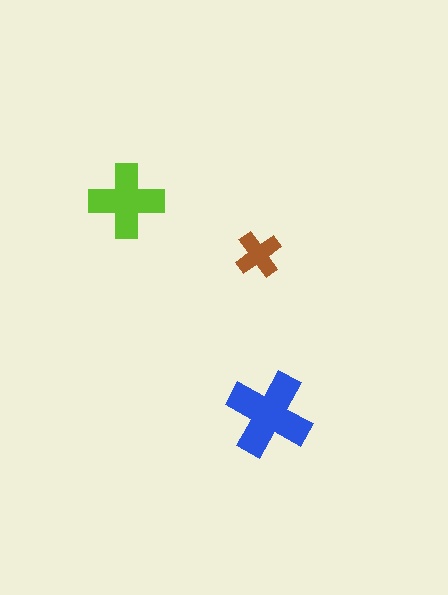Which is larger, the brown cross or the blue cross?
The blue one.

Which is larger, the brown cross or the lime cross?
The lime one.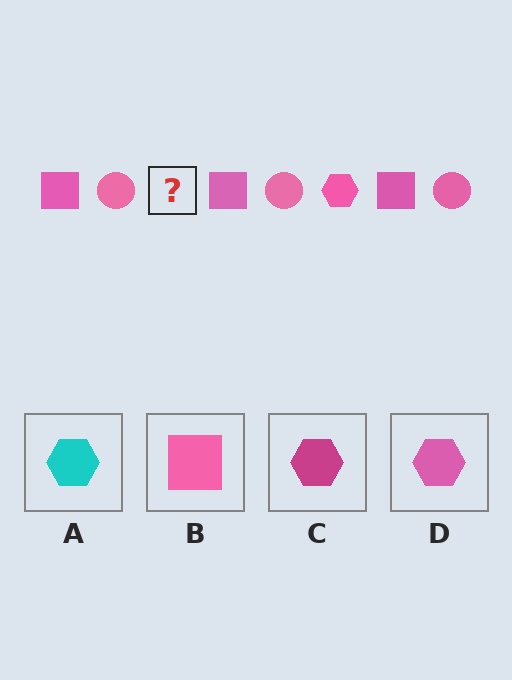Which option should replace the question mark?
Option D.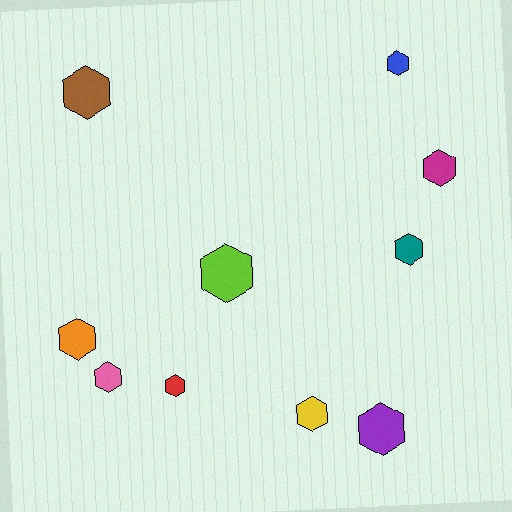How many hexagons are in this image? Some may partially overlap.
There are 10 hexagons.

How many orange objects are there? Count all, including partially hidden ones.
There is 1 orange object.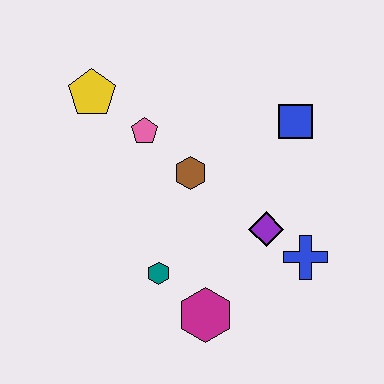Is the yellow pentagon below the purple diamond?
No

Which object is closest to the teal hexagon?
The magenta hexagon is closest to the teal hexagon.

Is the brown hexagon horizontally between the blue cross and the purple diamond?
No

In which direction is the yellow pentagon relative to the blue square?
The yellow pentagon is to the left of the blue square.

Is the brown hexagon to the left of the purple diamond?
Yes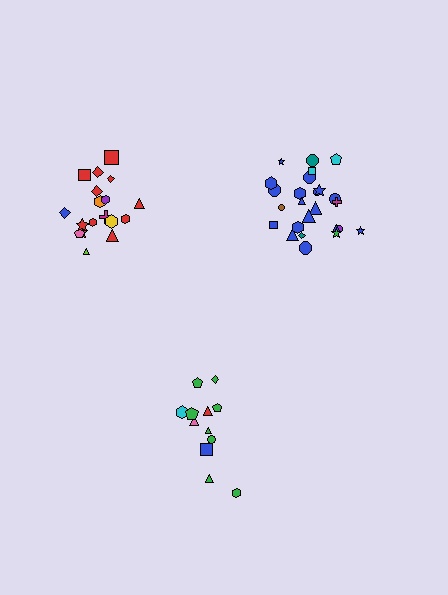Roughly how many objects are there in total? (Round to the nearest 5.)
Roughly 55 objects in total.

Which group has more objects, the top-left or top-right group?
The top-right group.